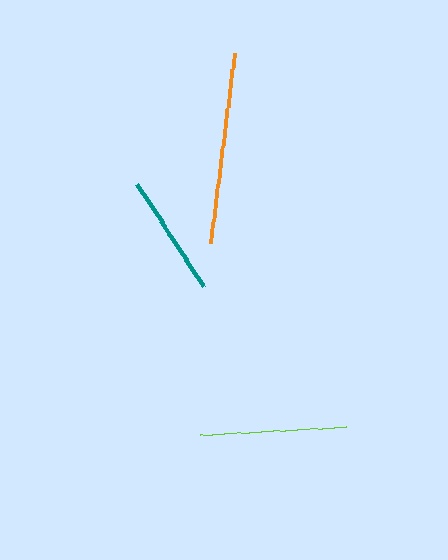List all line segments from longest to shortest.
From longest to shortest: orange, lime, teal.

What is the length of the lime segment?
The lime segment is approximately 147 pixels long.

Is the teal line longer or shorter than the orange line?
The orange line is longer than the teal line.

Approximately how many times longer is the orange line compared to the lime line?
The orange line is approximately 1.3 times the length of the lime line.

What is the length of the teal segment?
The teal segment is approximately 122 pixels long.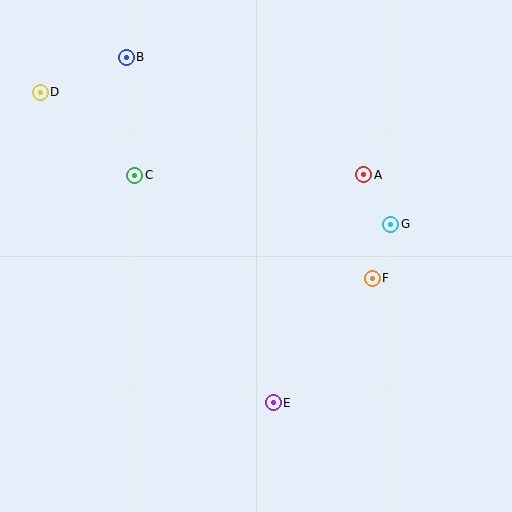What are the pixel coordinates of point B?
Point B is at (126, 57).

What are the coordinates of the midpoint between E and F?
The midpoint between E and F is at (323, 341).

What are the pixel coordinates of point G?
Point G is at (391, 224).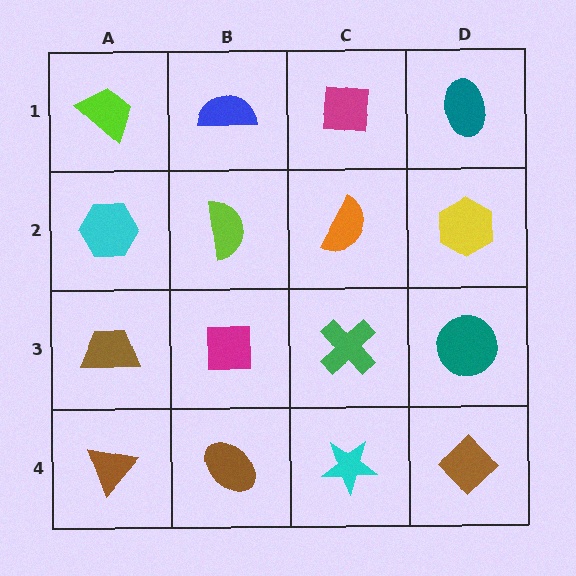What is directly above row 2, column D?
A teal ellipse.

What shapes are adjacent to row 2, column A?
A lime trapezoid (row 1, column A), a brown trapezoid (row 3, column A), a lime semicircle (row 2, column B).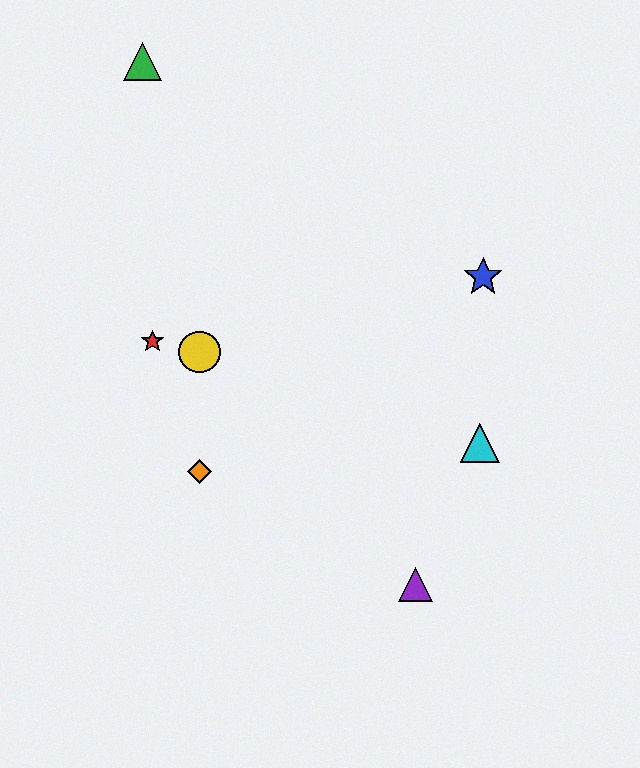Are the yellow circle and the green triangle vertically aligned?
No, the yellow circle is at x≈200 and the green triangle is at x≈143.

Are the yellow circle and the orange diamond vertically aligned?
Yes, both are at x≈200.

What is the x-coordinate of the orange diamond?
The orange diamond is at x≈200.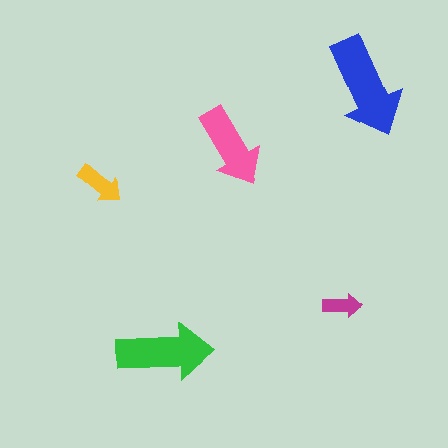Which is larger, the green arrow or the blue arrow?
The blue one.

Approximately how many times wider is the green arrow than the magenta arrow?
About 2.5 times wider.